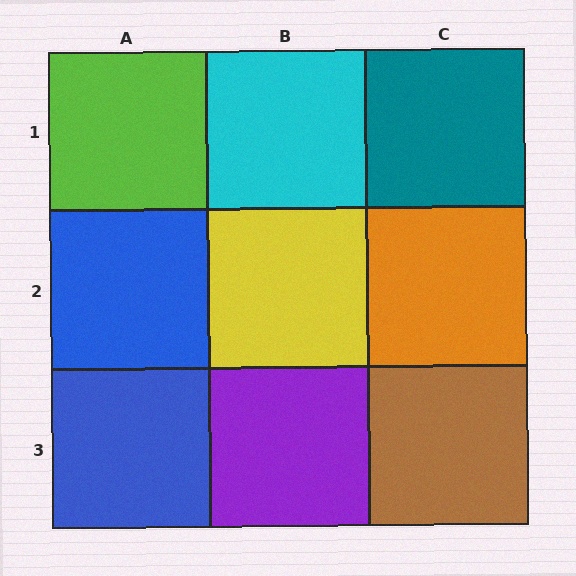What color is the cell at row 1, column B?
Cyan.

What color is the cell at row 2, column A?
Blue.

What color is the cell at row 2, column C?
Orange.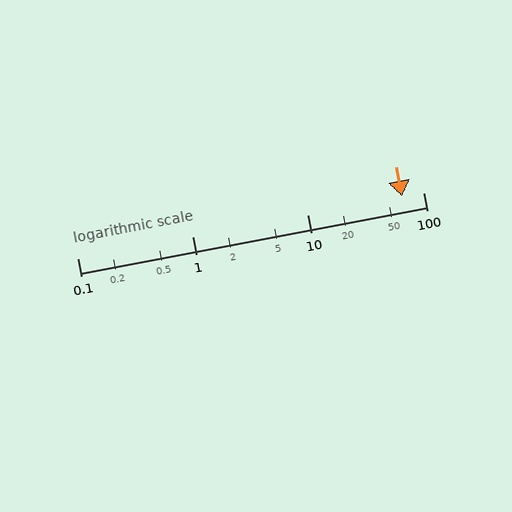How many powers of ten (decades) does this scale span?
The scale spans 3 decades, from 0.1 to 100.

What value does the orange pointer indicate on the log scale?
The pointer indicates approximately 66.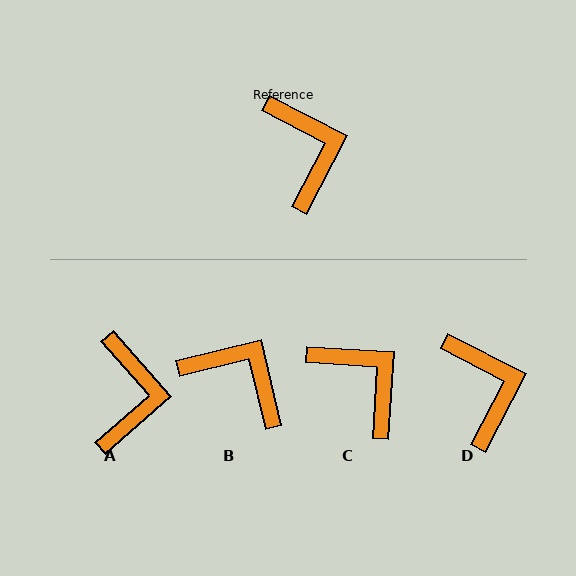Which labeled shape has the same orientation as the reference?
D.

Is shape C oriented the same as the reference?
No, it is off by about 24 degrees.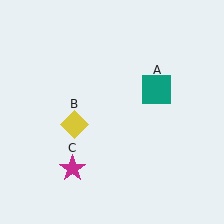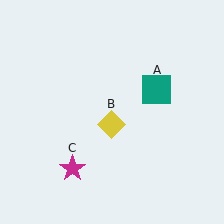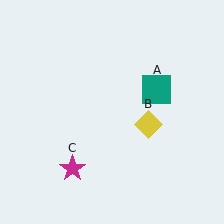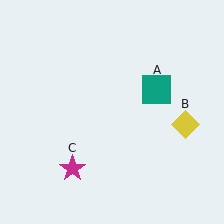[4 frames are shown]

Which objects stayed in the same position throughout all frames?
Teal square (object A) and magenta star (object C) remained stationary.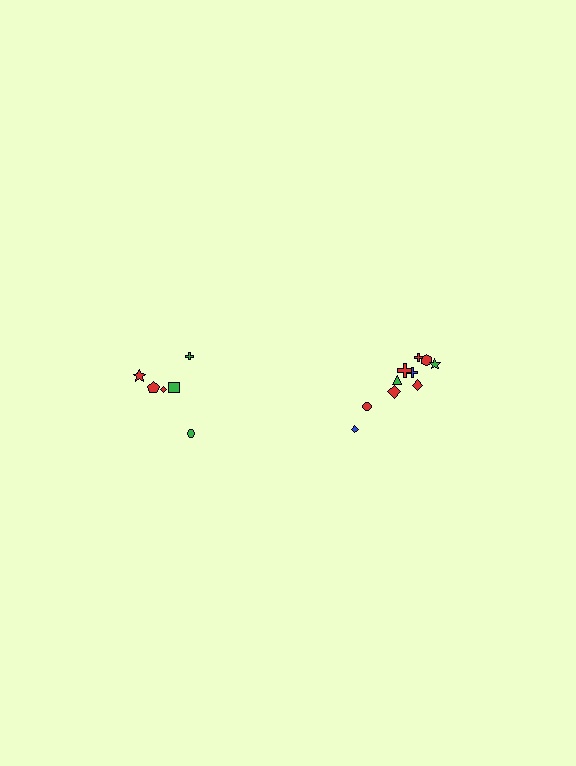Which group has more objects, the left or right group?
The right group.